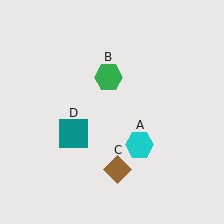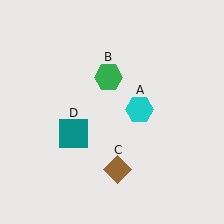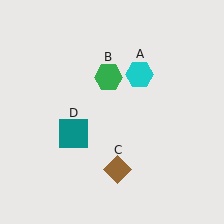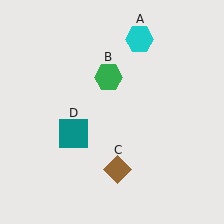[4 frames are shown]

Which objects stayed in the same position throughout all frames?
Green hexagon (object B) and brown diamond (object C) and teal square (object D) remained stationary.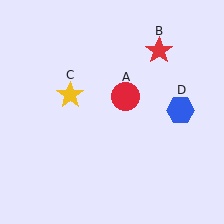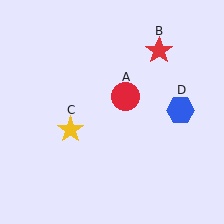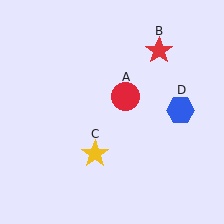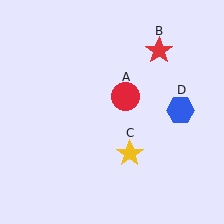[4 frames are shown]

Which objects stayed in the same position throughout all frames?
Red circle (object A) and red star (object B) and blue hexagon (object D) remained stationary.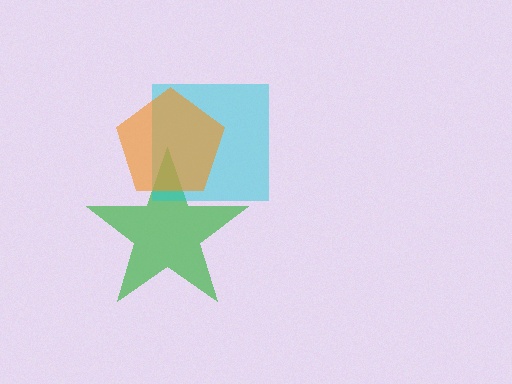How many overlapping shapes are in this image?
There are 3 overlapping shapes in the image.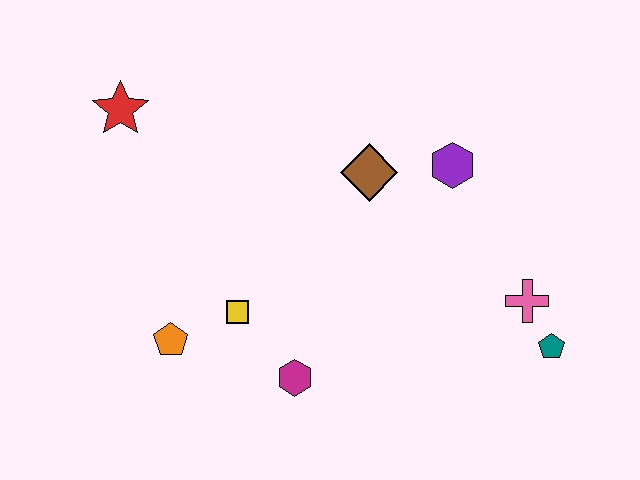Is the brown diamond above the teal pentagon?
Yes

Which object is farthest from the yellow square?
The teal pentagon is farthest from the yellow square.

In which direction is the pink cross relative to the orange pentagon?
The pink cross is to the right of the orange pentagon.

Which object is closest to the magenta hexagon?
The yellow square is closest to the magenta hexagon.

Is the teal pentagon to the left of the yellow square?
No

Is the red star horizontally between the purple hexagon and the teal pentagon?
No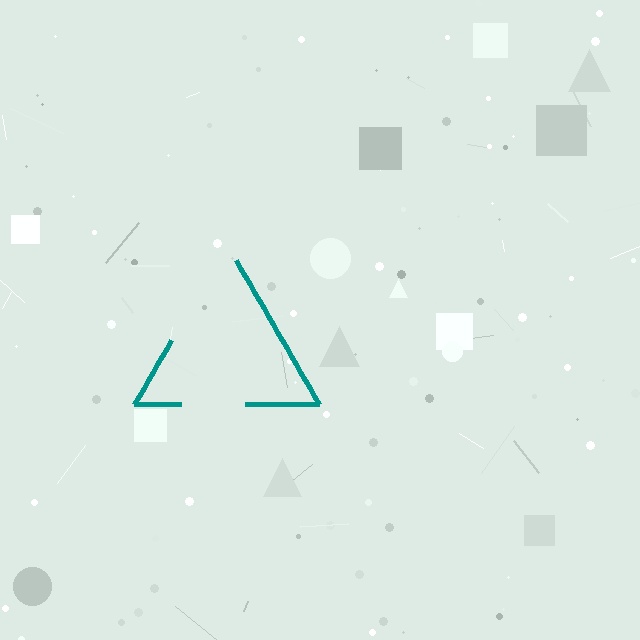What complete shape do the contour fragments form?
The contour fragments form a triangle.